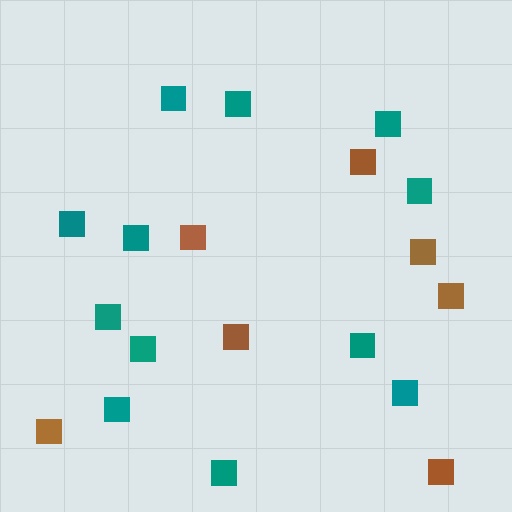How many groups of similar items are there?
There are 2 groups: one group of teal squares (12) and one group of brown squares (7).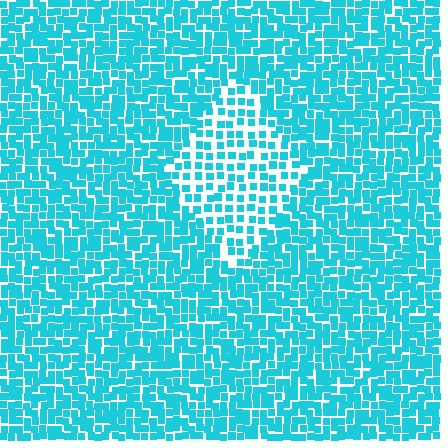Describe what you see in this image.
The image contains small cyan elements arranged at two different densities. A diamond-shaped region is visible where the elements are less densely packed than the surrounding area.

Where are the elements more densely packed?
The elements are more densely packed outside the diamond boundary.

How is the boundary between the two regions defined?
The boundary is defined by a change in element density (approximately 1.9x ratio). All elements are the same color, size, and shape.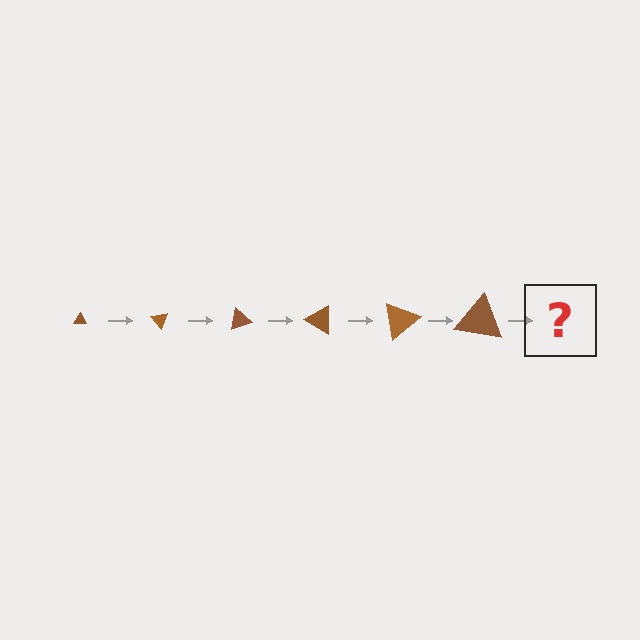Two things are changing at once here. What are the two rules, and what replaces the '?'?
The two rules are that the triangle grows larger each step and it rotates 50 degrees each step. The '?' should be a triangle, larger than the previous one and rotated 300 degrees from the start.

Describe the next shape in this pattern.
It should be a triangle, larger than the previous one and rotated 300 degrees from the start.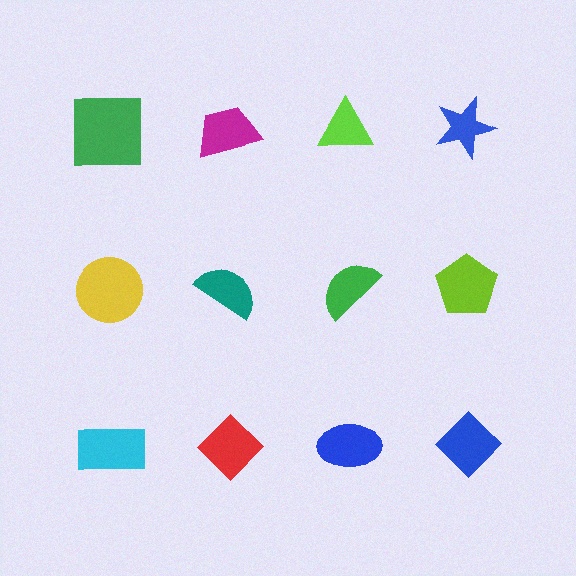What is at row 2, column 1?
A yellow circle.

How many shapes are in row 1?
4 shapes.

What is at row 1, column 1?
A green square.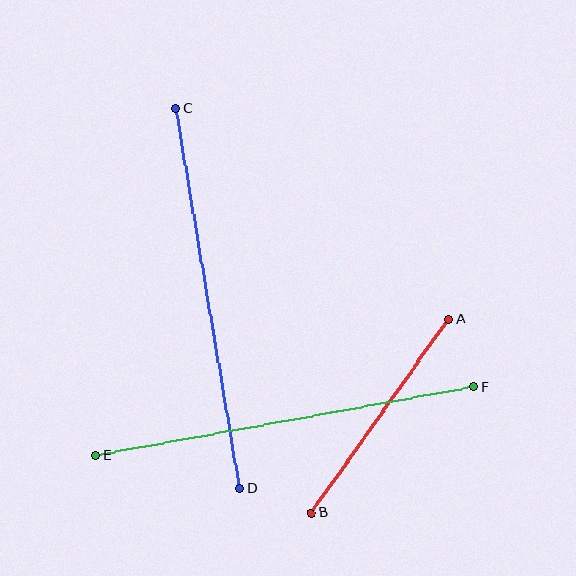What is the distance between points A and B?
The distance is approximately 237 pixels.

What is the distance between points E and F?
The distance is approximately 384 pixels.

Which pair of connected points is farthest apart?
Points C and D are farthest apart.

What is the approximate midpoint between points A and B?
The midpoint is at approximately (380, 416) pixels.